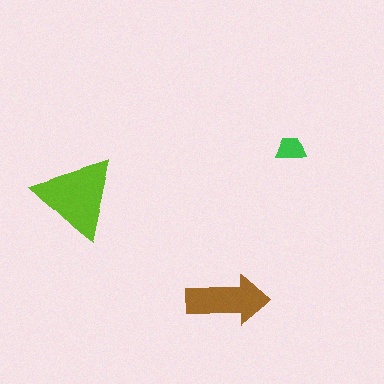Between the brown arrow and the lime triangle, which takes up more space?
The lime triangle.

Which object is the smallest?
The green trapezoid.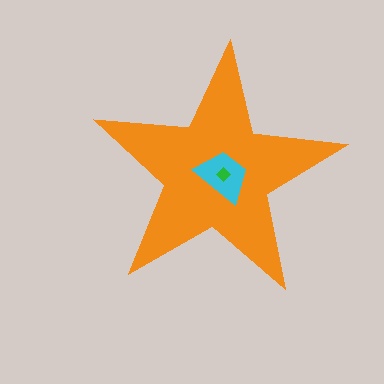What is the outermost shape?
The orange star.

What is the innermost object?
The green diamond.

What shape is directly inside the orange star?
The cyan trapezoid.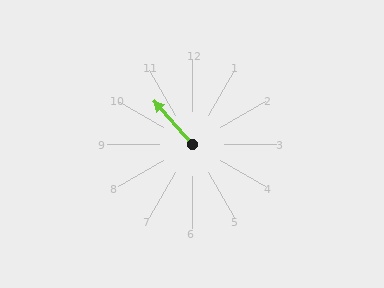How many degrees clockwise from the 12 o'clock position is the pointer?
Approximately 319 degrees.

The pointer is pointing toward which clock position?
Roughly 11 o'clock.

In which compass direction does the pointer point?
Northwest.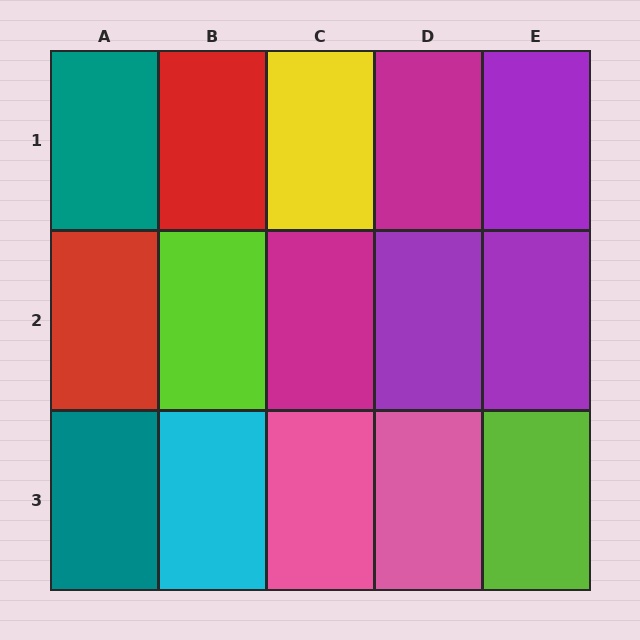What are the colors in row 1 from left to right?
Teal, red, yellow, magenta, purple.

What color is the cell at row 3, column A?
Teal.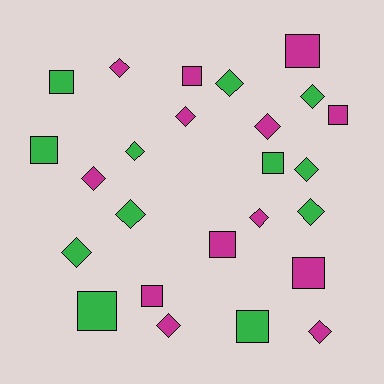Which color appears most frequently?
Magenta, with 13 objects.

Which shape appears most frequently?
Diamond, with 14 objects.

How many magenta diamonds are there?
There are 7 magenta diamonds.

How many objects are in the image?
There are 25 objects.